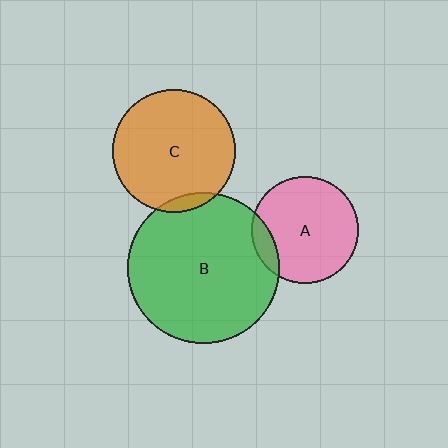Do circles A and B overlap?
Yes.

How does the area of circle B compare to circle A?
Approximately 2.0 times.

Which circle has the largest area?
Circle B (green).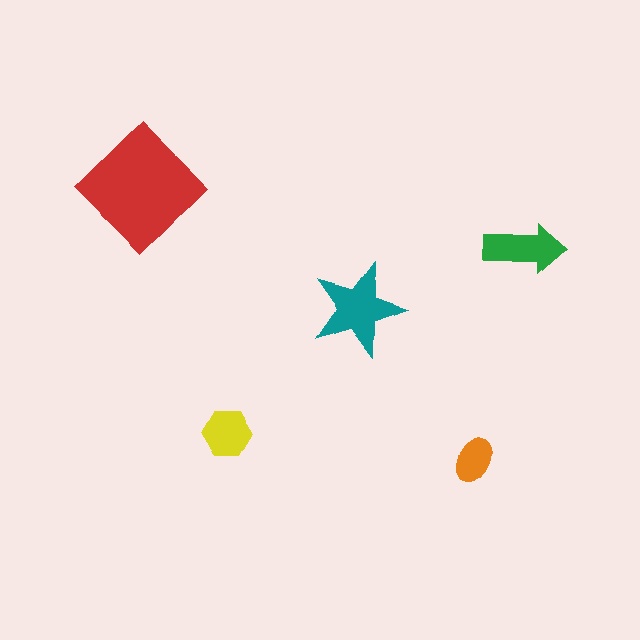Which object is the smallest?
The orange ellipse.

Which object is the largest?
The red diamond.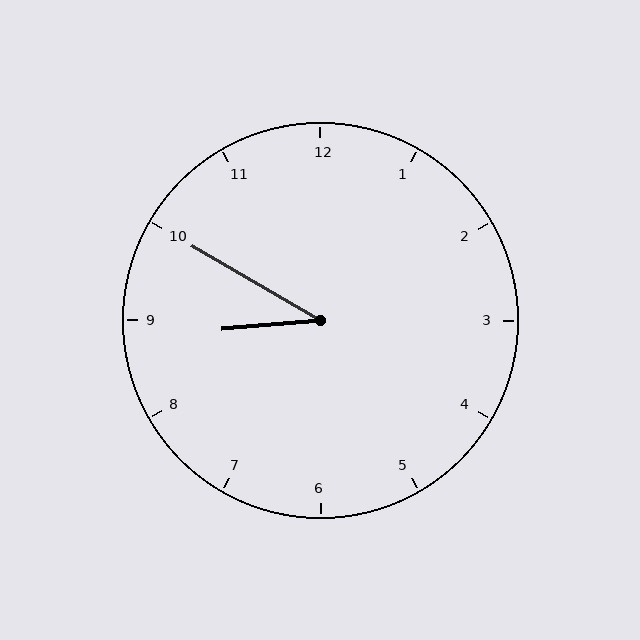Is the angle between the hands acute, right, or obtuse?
It is acute.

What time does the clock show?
8:50.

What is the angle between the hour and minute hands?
Approximately 35 degrees.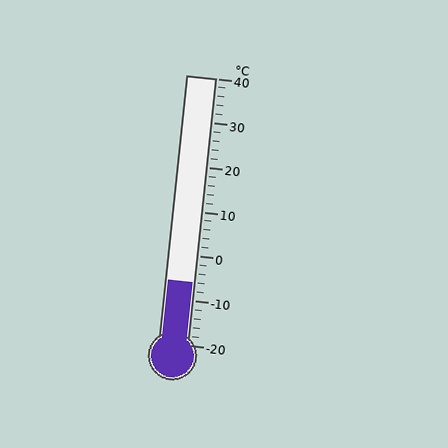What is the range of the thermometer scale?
The thermometer scale ranges from -20°C to 40°C.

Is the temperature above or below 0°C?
The temperature is below 0°C.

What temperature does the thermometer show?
The thermometer shows approximately -6°C.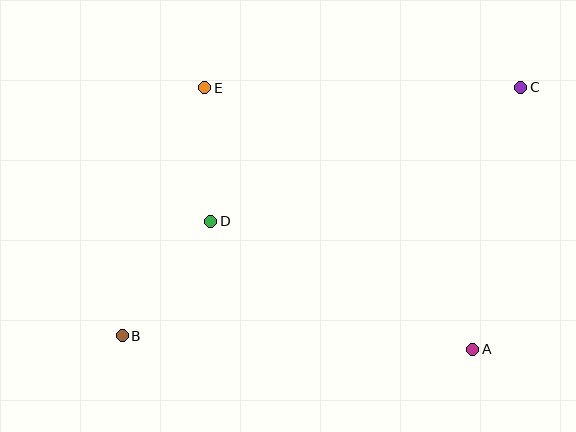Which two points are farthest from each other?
Points B and C are farthest from each other.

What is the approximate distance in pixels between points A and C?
The distance between A and C is approximately 266 pixels.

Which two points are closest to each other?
Points D and E are closest to each other.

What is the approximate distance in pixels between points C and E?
The distance between C and E is approximately 316 pixels.